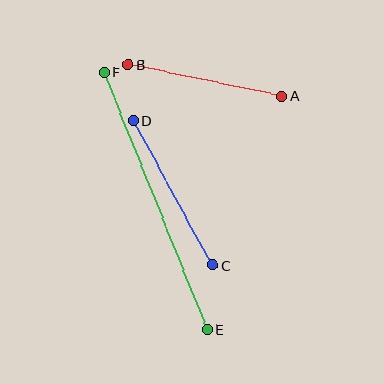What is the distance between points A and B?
The distance is approximately 157 pixels.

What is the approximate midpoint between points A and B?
The midpoint is at approximately (205, 80) pixels.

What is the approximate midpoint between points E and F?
The midpoint is at approximately (156, 201) pixels.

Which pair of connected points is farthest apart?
Points E and F are farthest apart.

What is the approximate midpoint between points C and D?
The midpoint is at approximately (173, 193) pixels.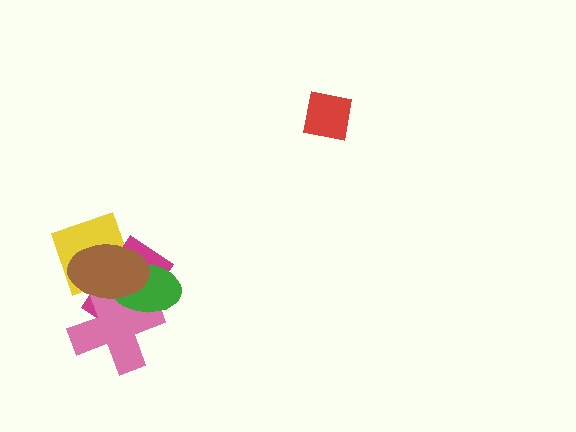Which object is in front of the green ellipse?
The brown ellipse is in front of the green ellipse.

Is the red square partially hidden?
No, no other shape covers it.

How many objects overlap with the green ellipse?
4 objects overlap with the green ellipse.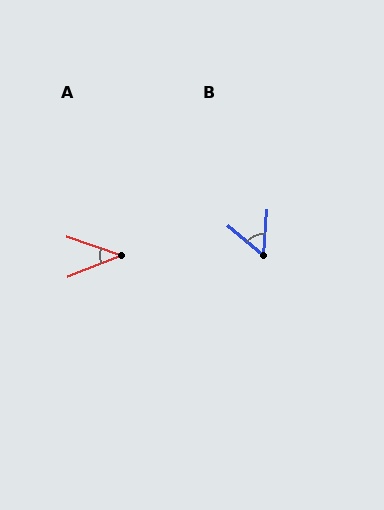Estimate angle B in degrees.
Approximately 55 degrees.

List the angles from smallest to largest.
A (41°), B (55°).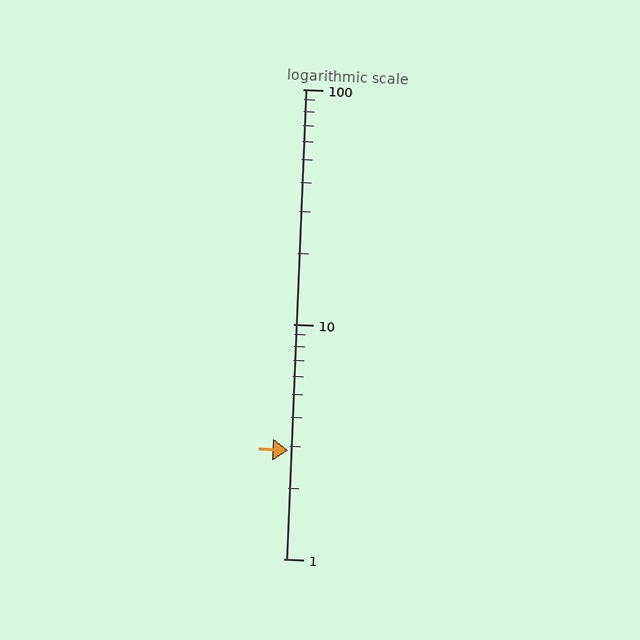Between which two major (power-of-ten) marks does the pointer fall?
The pointer is between 1 and 10.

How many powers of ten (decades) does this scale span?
The scale spans 2 decades, from 1 to 100.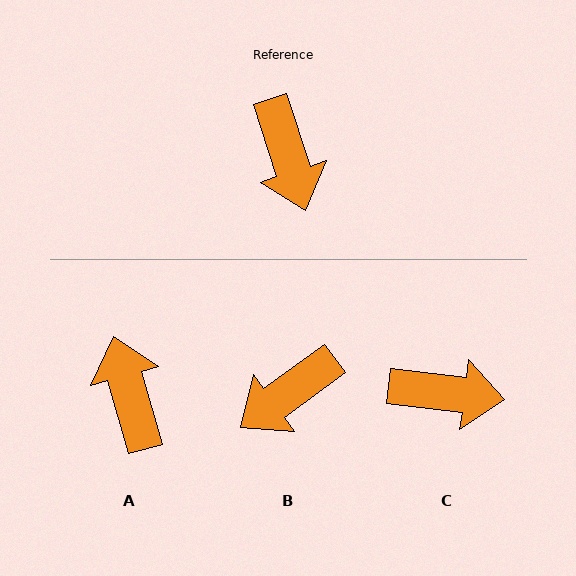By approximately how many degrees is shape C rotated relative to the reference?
Approximately 65 degrees counter-clockwise.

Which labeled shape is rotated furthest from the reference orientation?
A, about 178 degrees away.